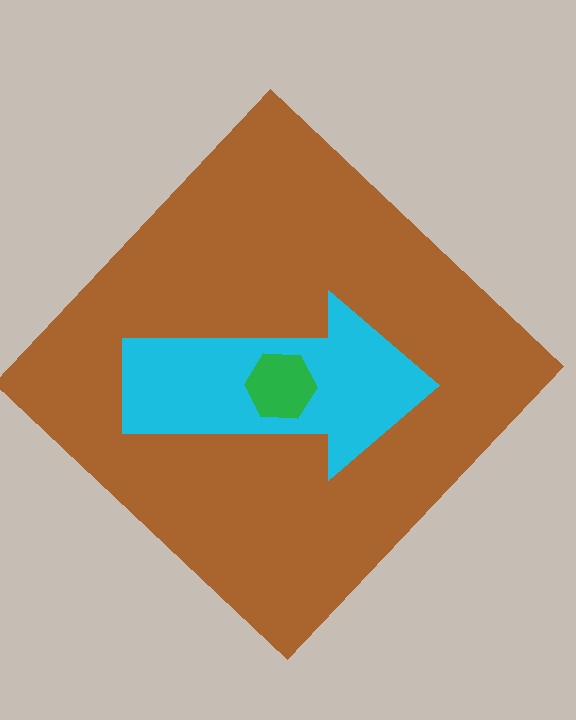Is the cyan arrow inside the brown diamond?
Yes.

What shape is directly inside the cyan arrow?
The green hexagon.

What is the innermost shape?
The green hexagon.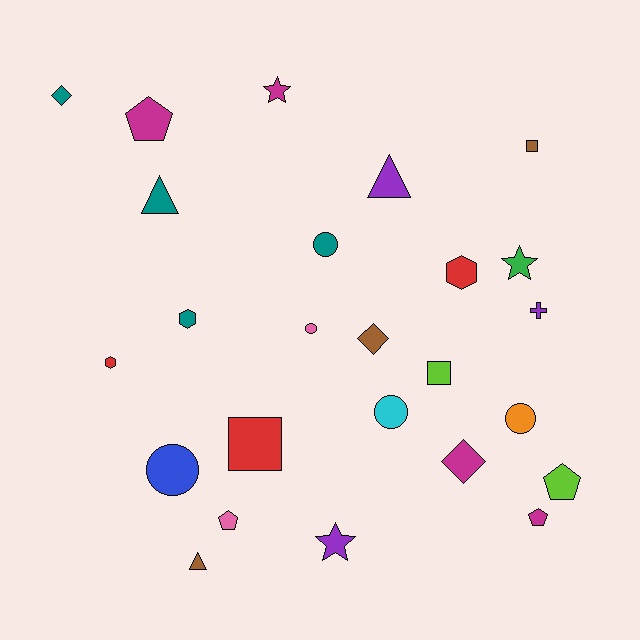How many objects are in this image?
There are 25 objects.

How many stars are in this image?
There are 3 stars.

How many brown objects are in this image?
There are 3 brown objects.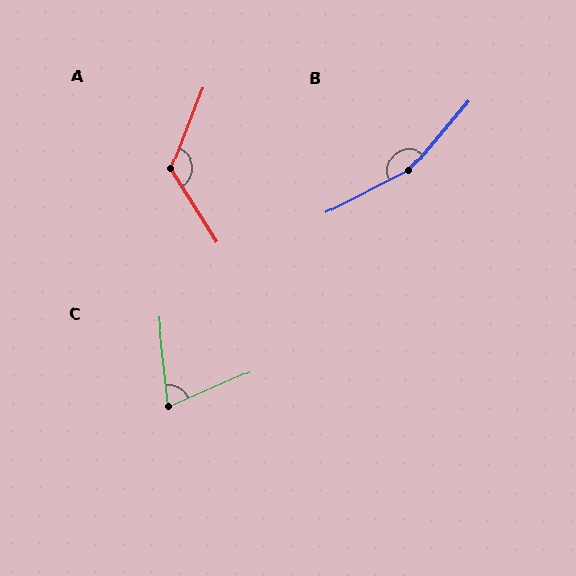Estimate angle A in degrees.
Approximately 126 degrees.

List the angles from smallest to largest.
C (73°), A (126°), B (158°).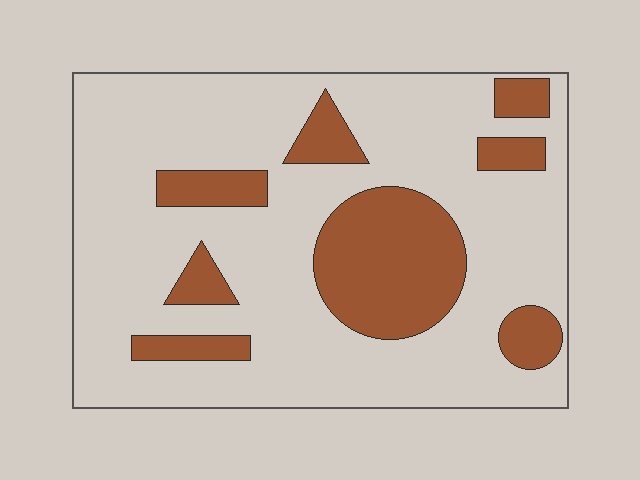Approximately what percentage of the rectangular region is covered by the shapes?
Approximately 25%.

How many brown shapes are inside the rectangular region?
8.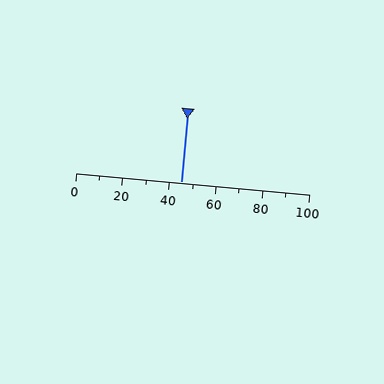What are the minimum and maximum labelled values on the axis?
The axis runs from 0 to 100.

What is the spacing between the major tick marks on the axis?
The major ticks are spaced 20 apart.